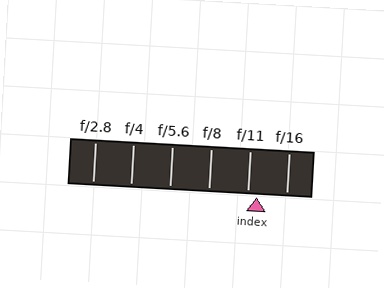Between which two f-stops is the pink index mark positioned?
The index mark is between f/11 and f/16.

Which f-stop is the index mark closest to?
The index mark is closest to f/11.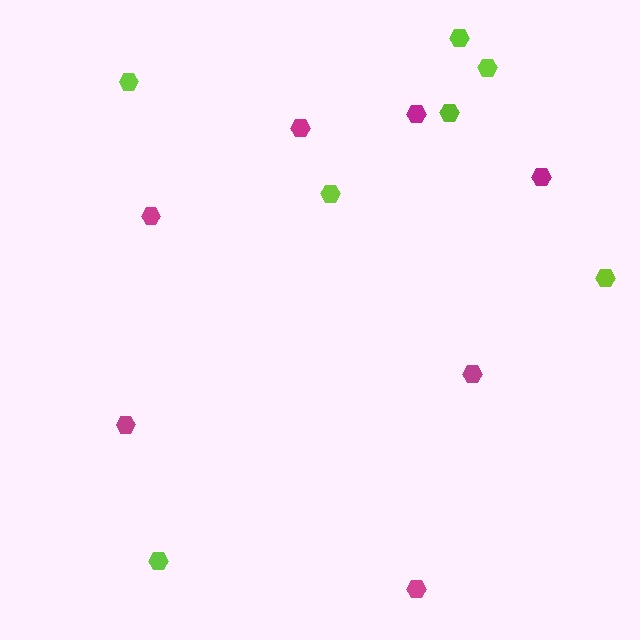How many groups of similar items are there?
There are 2 groups: one group of lime hexagons (7) and one group of magenta hexagons (7).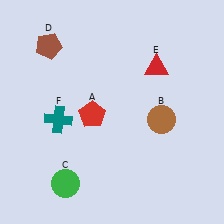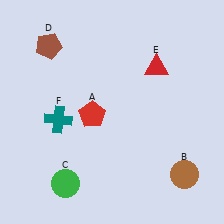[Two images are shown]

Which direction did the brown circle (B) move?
The brown circle (B) moved down.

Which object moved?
The brown circle (B) moved down.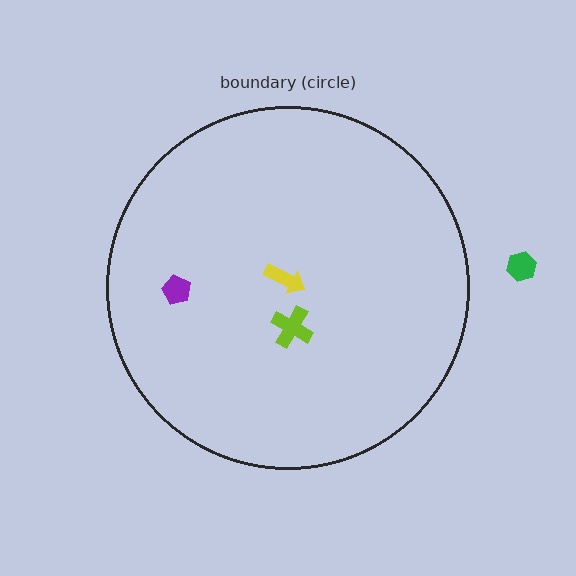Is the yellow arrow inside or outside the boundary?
Inside.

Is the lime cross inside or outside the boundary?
Inside.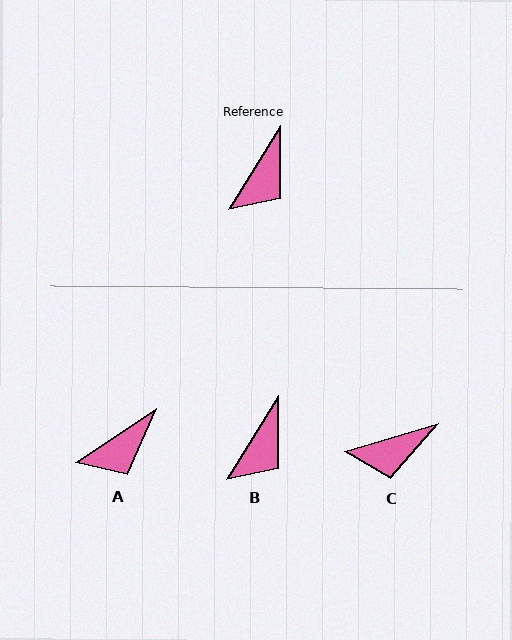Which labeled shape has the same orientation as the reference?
B.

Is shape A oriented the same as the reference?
No, it is off by about 24 degrees.